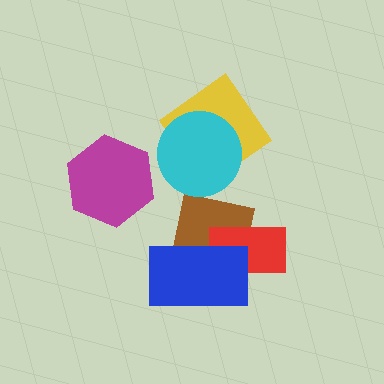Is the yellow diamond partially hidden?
Yes, it is partially covered by another shape.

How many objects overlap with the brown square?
2 objects overlap with the brown square.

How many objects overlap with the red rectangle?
2 objects overlap with the red rectangle.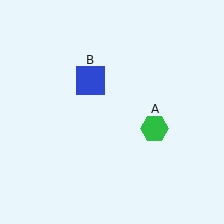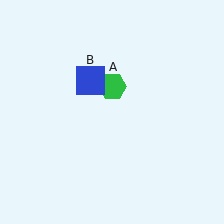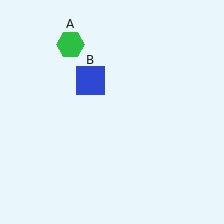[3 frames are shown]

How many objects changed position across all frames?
1 object changed position: green hexagon (object A).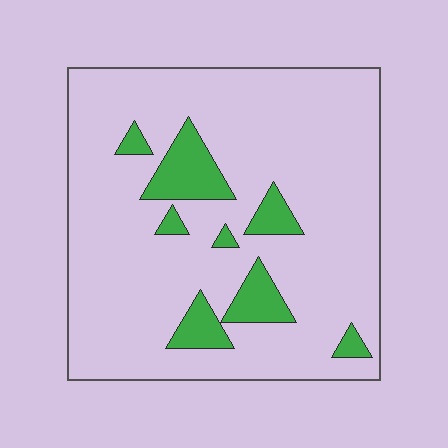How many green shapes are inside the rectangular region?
8.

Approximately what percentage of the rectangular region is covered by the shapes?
Approximately 15%.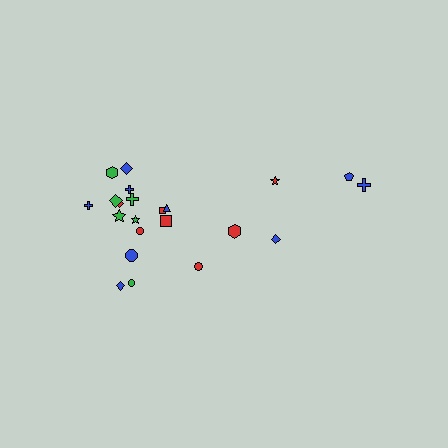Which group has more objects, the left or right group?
The left group.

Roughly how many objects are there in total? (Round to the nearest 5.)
Roughly 20 objects in total.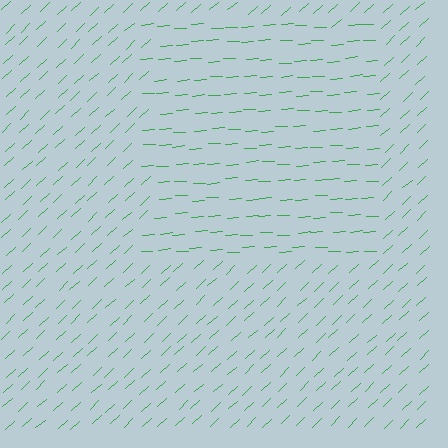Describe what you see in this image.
The image is filled with small green line segments. A rectangle region in the image has lines oriented differently from the surrounding lines, creating a visible texture boundary.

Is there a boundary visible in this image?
Yes, there is a texture boundary formed by a change in line orientation.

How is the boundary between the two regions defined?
The boundary is defined purely by a change in line orientation (approximately 39 degrees difference). All lines are the same color and thickness.